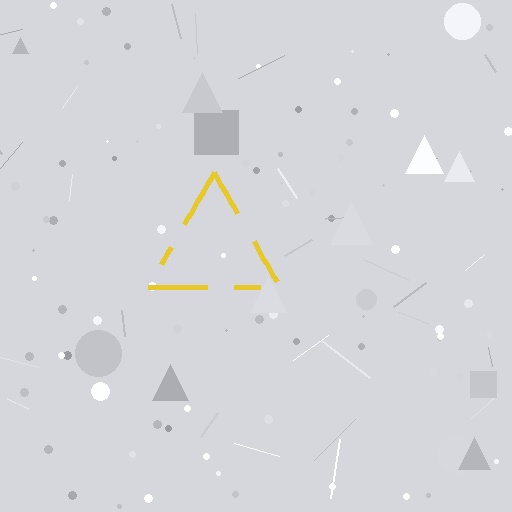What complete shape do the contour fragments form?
The contour fragments form a triangle.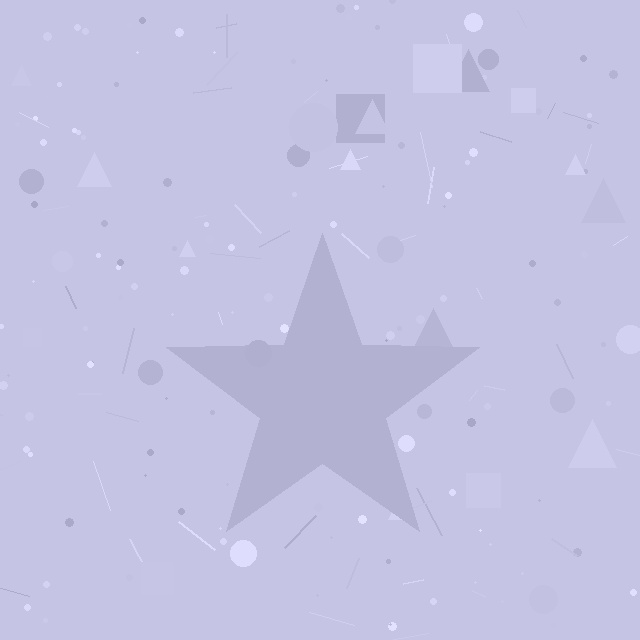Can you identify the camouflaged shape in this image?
The camouflaged shape is a star.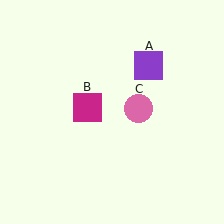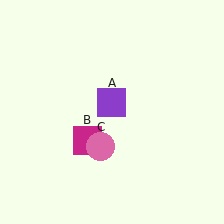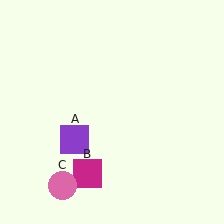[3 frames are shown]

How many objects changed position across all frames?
3 objects changed position: purple square (object A), magenta square (object B), pink circle (object C).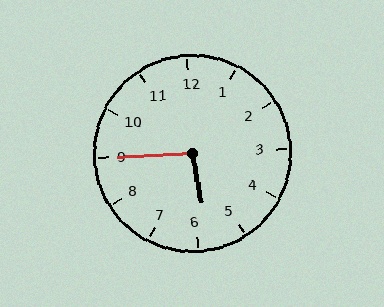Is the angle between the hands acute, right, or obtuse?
It is obtuse.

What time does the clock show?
5:45.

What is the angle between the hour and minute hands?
Approximately 98 degrees.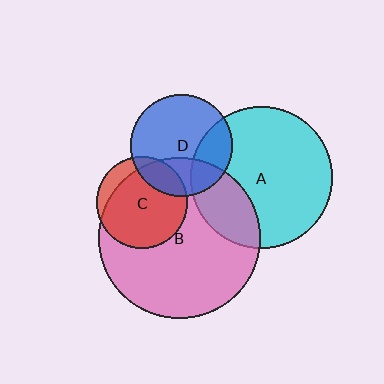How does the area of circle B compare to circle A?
Approximately 1.3 times.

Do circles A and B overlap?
Yes.